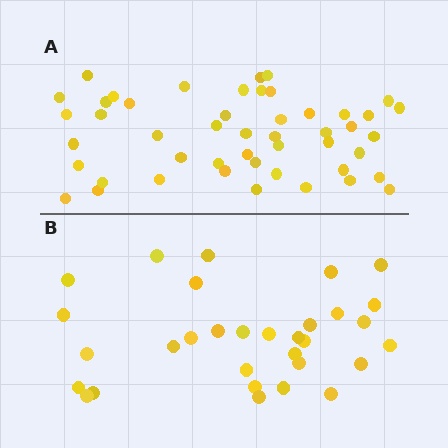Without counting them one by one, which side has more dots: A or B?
Region A (the top region) has more dots.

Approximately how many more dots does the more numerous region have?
Region A has approximately 15 more dots than region B.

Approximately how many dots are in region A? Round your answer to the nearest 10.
About 50 dots. (The exact count is 48, which rounds to 50.)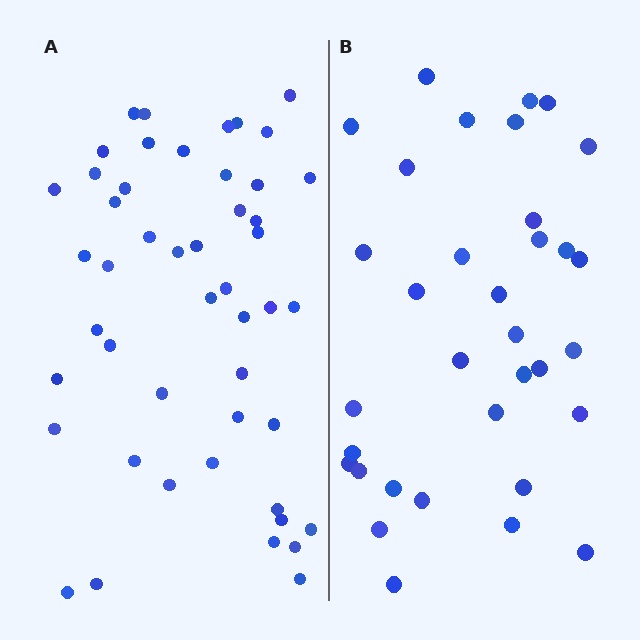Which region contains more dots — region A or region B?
Region A (the left region) has more dots.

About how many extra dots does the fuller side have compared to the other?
Region A has approximately 15 more dots than region B.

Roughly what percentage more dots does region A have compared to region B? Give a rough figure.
About 40% more.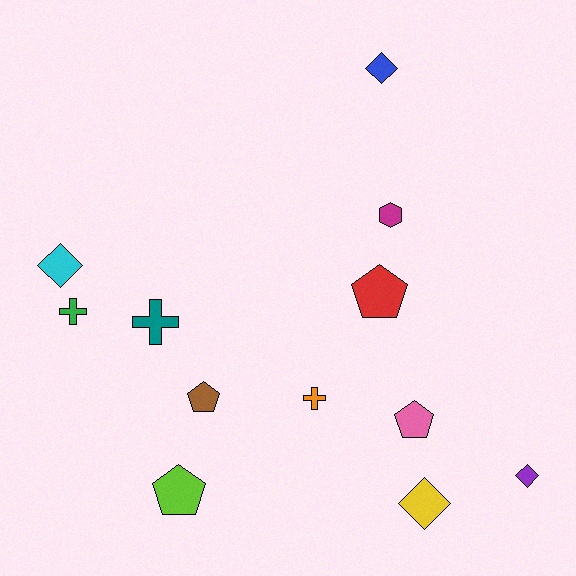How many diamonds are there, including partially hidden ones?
There are 4 diamonds.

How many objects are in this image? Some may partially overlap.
There are 12 objects.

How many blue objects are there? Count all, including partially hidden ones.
There is 1 blue object.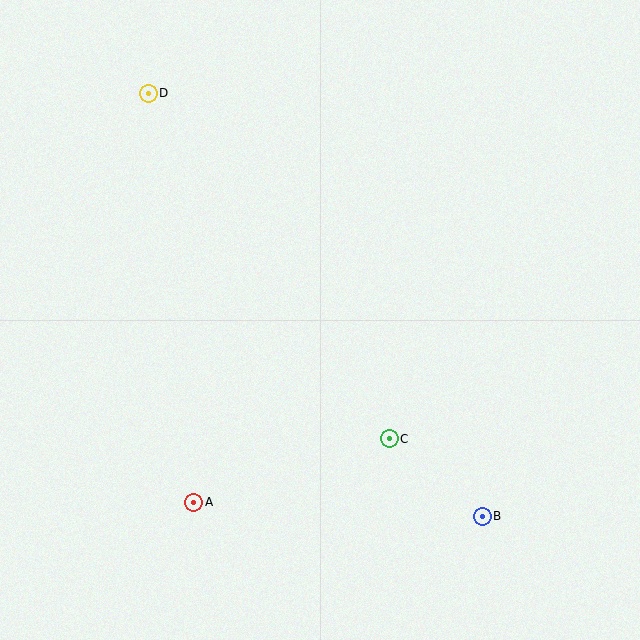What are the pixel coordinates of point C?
Point C is at (389, 439).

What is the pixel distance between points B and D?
The distance between B and D is 539 pixels.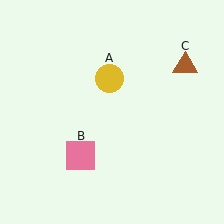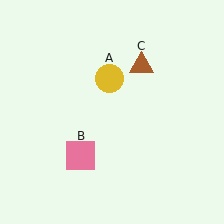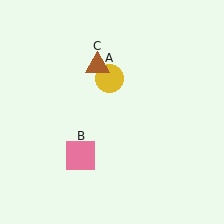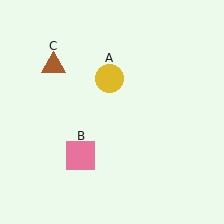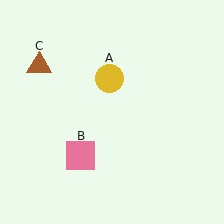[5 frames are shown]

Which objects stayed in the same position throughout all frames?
Yellow circle (object A) and pink square (object B) remained stationary.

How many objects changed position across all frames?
1 object changed position: brown triangle (object C).